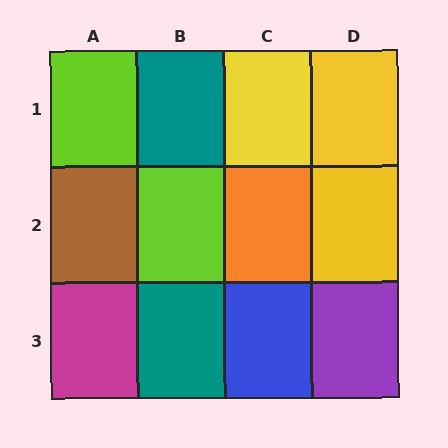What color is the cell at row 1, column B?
Teal.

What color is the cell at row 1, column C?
Yellow.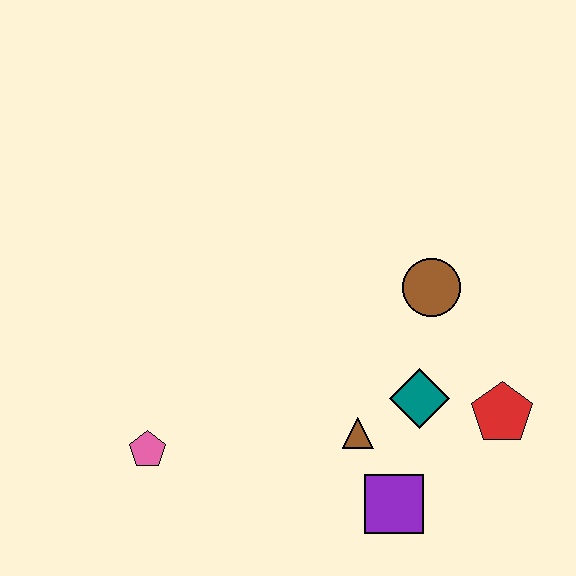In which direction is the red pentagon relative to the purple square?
The red pentagon is to the right of the purple square.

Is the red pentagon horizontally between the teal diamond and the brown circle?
No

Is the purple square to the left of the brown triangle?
No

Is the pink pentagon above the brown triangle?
No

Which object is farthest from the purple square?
The pink pentagon is farthest from the purple square.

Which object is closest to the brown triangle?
The teal diamond is closest to the brown triangle.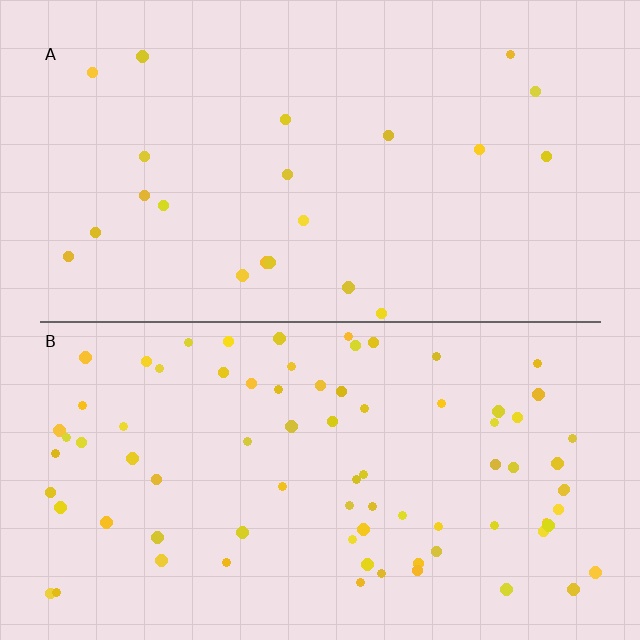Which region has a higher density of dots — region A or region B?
B (the bottom).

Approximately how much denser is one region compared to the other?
Approximately 3.7× — region B over region A.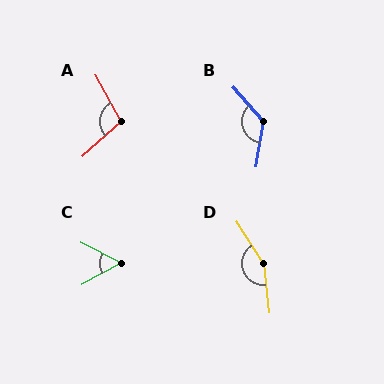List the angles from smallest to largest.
C (55°), A (103°), B (129°), D (153°).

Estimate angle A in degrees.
Approximately 103 degrees.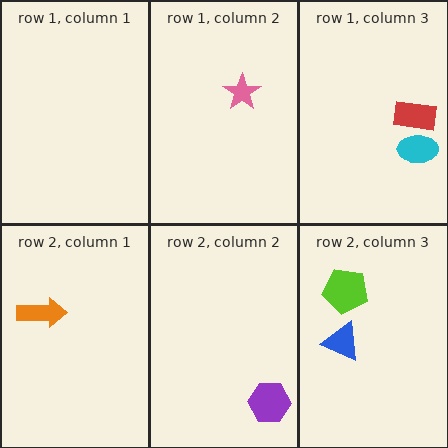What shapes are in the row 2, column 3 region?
The blue triangle, the lime pentagon.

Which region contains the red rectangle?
The row 1, column 3 region.